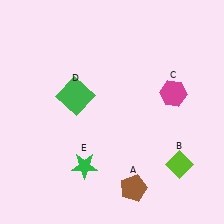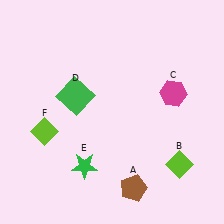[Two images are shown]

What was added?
A lime diamond (F) was added in Image 2.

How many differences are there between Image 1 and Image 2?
There is 1 difference between the two images.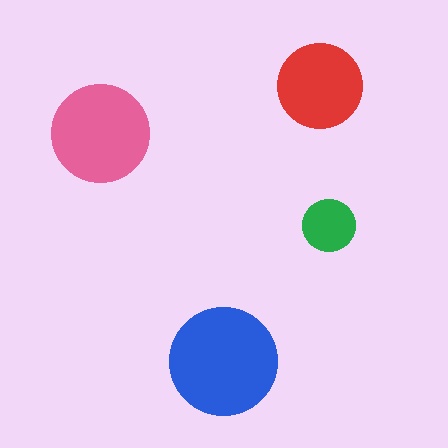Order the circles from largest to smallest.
the blue one, the pink one, the red one, the green one.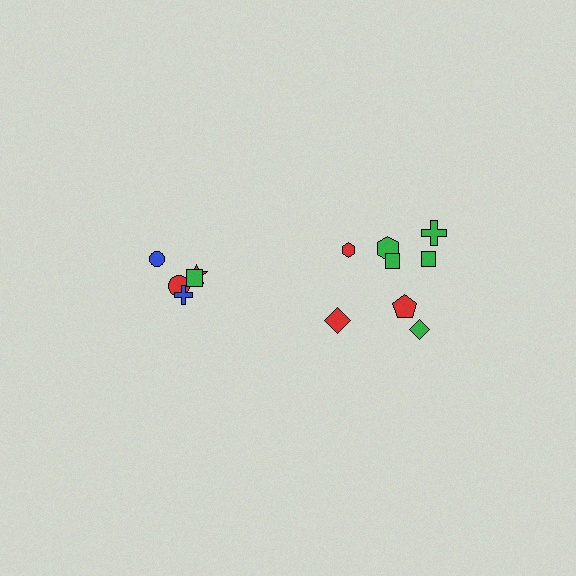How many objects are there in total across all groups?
There are 13 objects.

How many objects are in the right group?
There are 8 objects.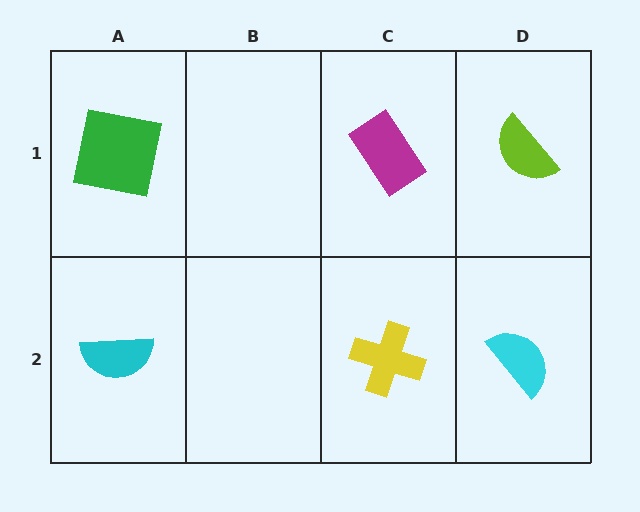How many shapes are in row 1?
3 shapes.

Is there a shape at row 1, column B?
No, that cell is empty.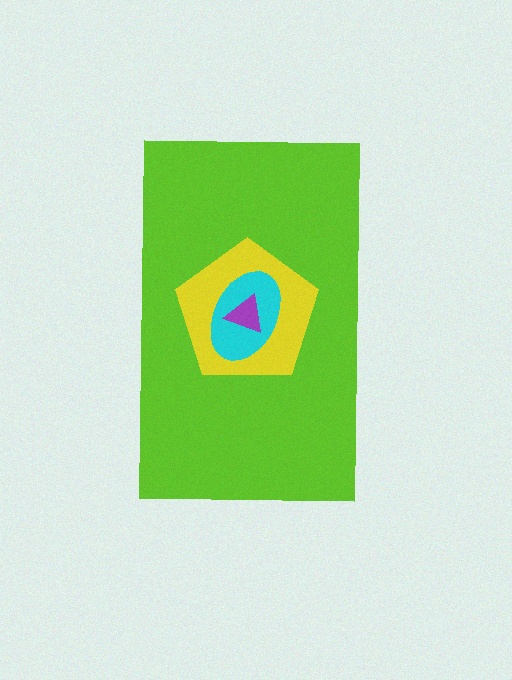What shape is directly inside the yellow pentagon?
The cyan ellipse.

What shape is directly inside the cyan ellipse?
The purple triangle.